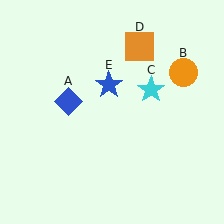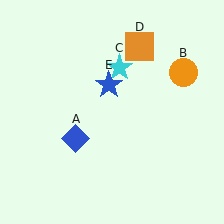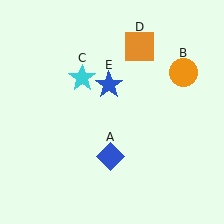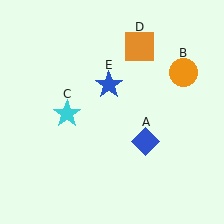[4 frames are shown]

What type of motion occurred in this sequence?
The blue diamond (object A), cyan star (object C) rotated counterclockwise around the center of the scene.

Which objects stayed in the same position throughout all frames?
Orange circle (object B) and orange square (object D) and blue star (object E) remained stationary.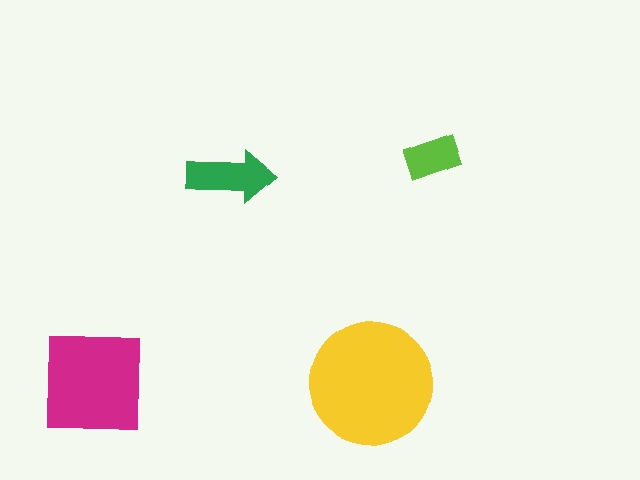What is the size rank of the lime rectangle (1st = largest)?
4th.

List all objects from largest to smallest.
The yellow circle, the magenta square, the green arrow, the lime rectangle.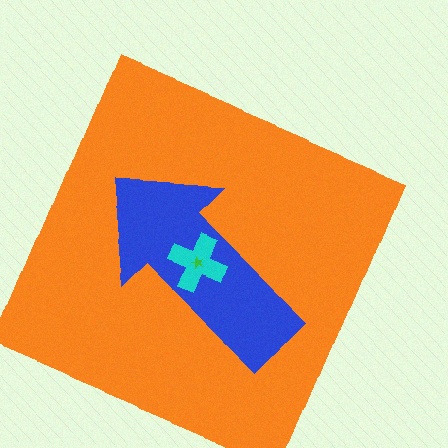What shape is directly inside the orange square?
The blue arrow.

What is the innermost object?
The green star.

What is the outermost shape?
The orange square.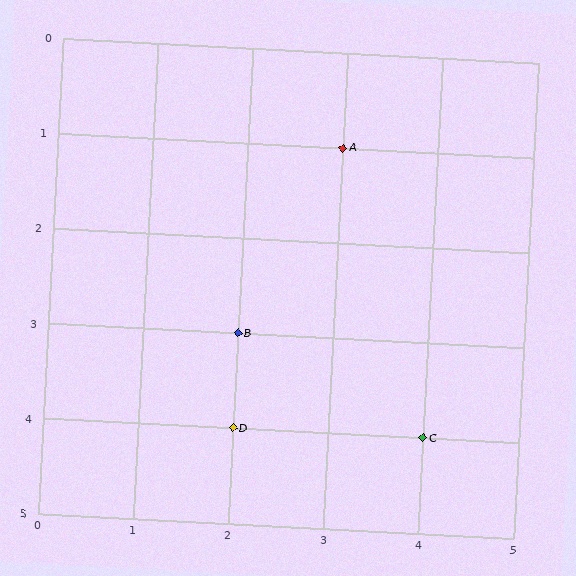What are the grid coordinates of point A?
Point A is at grid coordinates (3, 1).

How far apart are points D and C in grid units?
Points D and C are 2 columns apart.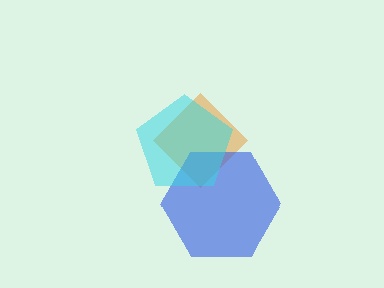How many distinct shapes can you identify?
There are 3 distinct shapes: an orange diamond, a blue hexagon, a cyan pentagon.